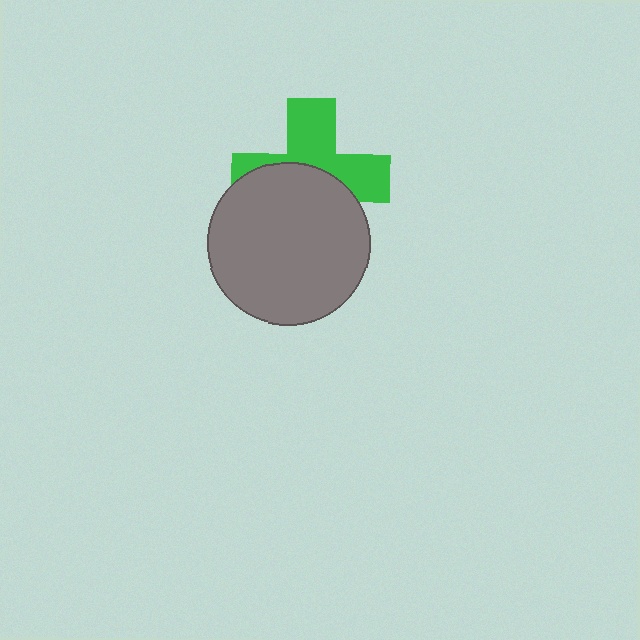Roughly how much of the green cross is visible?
About half of it is visible (roughly 50%).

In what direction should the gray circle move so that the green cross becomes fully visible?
The gray circle should move down. That is the shortest direction to clear the overlap and leave the green cross fully visible.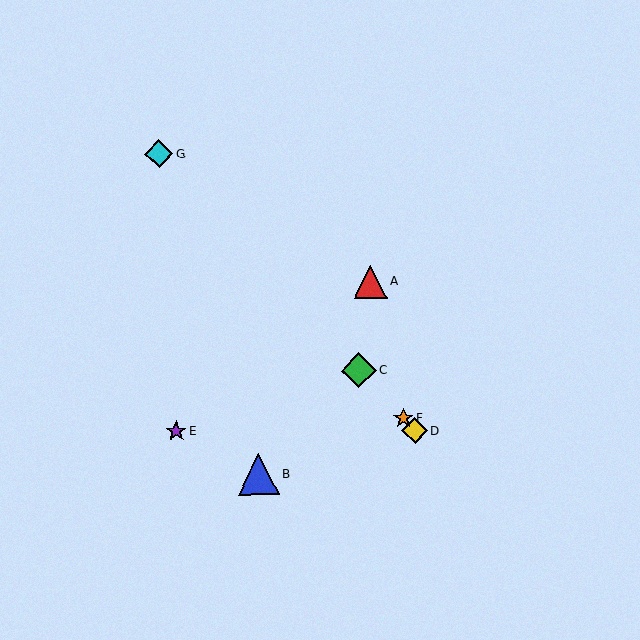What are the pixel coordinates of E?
Object E is at (177, 431).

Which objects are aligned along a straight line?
Objects C, D, F, G are aligned along a straight line.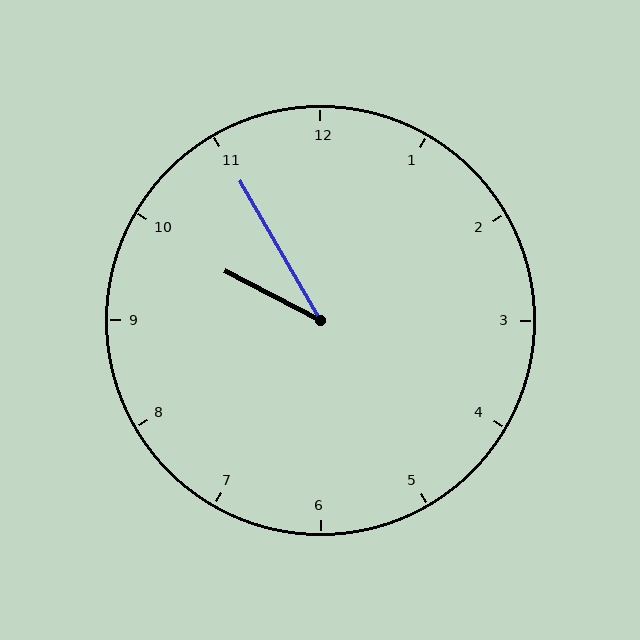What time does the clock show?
9:55.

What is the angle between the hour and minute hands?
Approximately 32 degrees.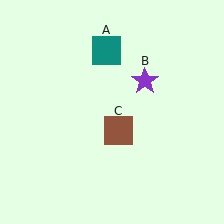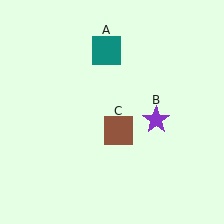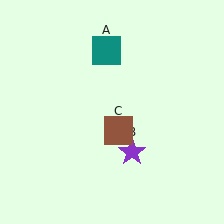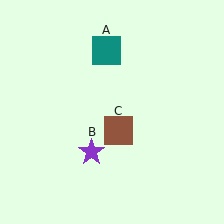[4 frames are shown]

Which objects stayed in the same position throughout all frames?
Teal square (object A) and brown square (object C) remained stationary.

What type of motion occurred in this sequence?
The purple star (object B) rotated clockwise around the center of the scene.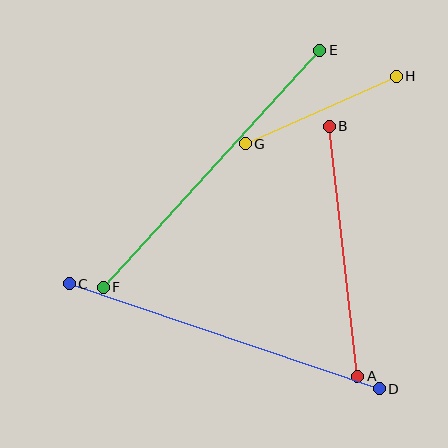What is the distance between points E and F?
The distance is approximately 321 pixels.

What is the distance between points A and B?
The distance is approximately 251 pixels.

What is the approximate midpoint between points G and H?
The midpoint is at approximately (321, 110) pixels.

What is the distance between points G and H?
The distance is approximately 165 pixels.